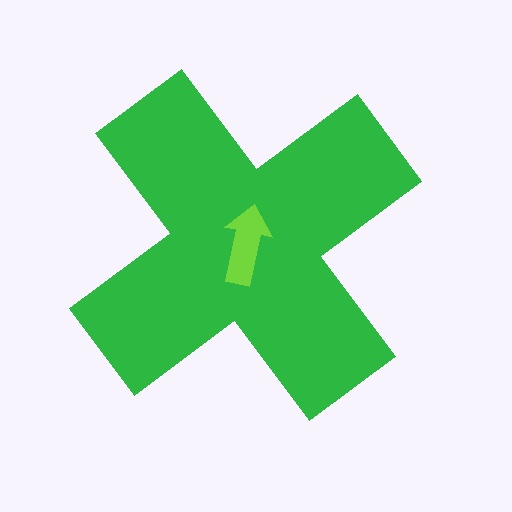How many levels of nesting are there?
2.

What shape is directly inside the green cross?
The lime arrow.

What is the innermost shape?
The lime arrow.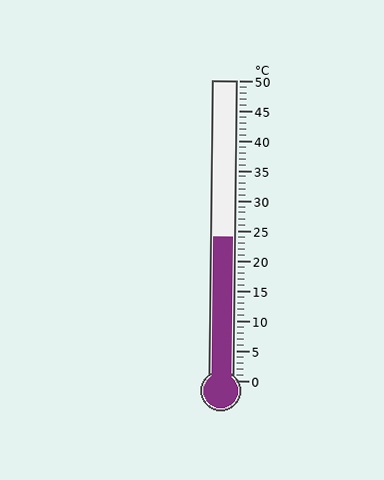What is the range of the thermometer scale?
The thermometer scale ranges from 0°C to 50°C.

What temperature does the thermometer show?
The thermometer shows approximately 24°C.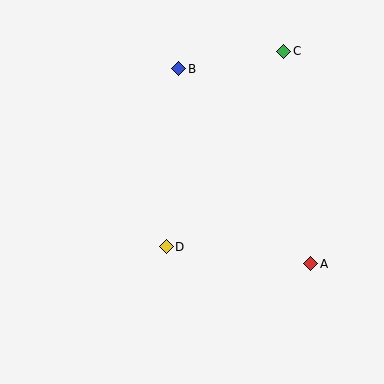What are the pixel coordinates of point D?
Point D is at (166, 247).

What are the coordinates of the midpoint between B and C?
The midpoint between B and C is at (231, 60).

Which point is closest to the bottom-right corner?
Point A is closest to the bottom-right corner.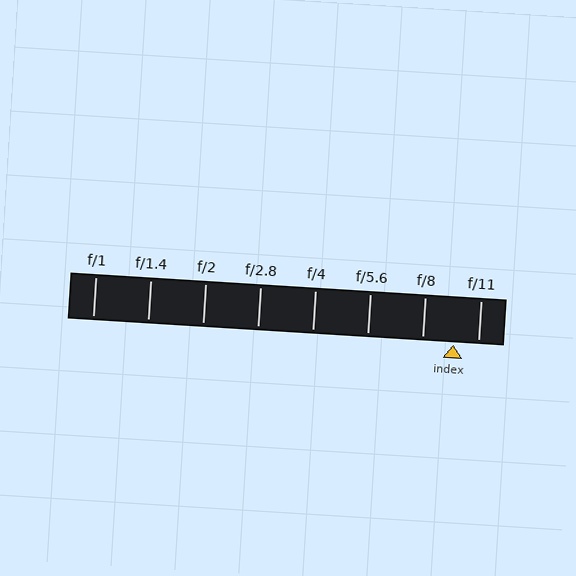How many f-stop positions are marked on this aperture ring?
There are 8 f-stop positions marked.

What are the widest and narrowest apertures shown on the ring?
The widest aperture shown is f/1 and the narrowest is f/11.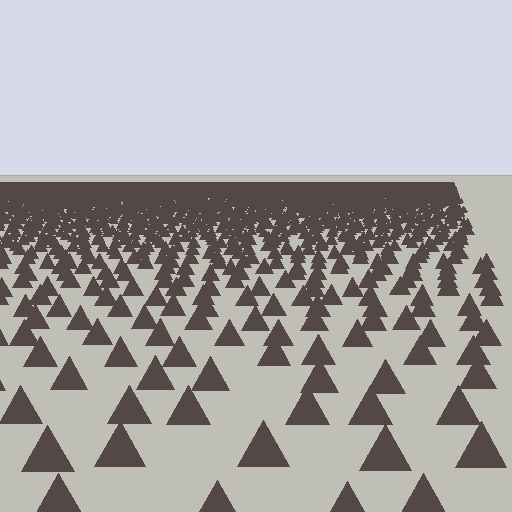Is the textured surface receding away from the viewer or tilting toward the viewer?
The surface is receding away from the viewer. Texture elements get smaller and denser toward the top.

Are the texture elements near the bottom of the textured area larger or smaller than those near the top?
Larger. Near the bottom, elements are closer to the viewer and appear at a bigger on-screen size.